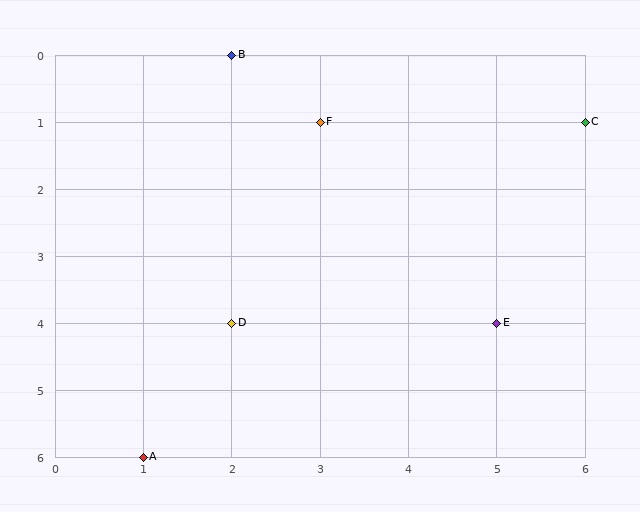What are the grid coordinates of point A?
Point A is at grid coordinates (1, 6).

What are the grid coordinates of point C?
Point C is at grid coordinates (6, 1).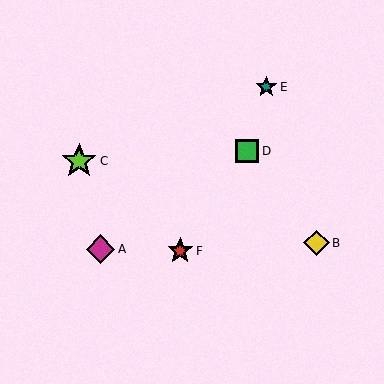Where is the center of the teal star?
The center of the teal star is at (266, 87).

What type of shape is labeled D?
Shape D is a green square.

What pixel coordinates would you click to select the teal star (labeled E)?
Click at (266, 87) to select the teal star E.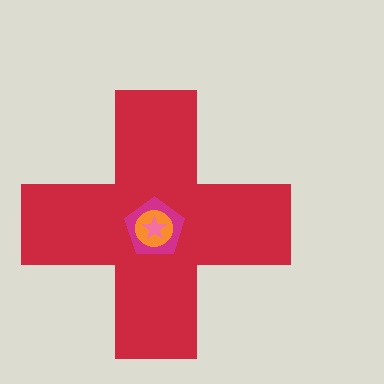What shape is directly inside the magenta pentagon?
The orange circle.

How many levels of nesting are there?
4.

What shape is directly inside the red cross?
The magenta pentagon.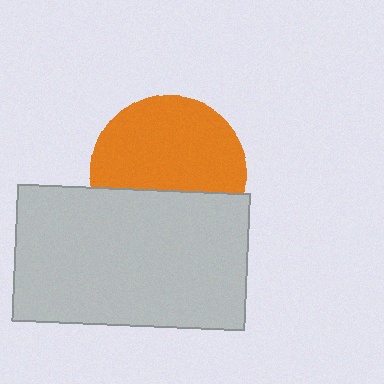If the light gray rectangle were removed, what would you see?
You would see the complete orange circle.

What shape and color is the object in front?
The object in front is a light gray rectangle.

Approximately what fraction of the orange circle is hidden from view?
Roughly 36% of the orange circle is hidden behind the light gray rectangle.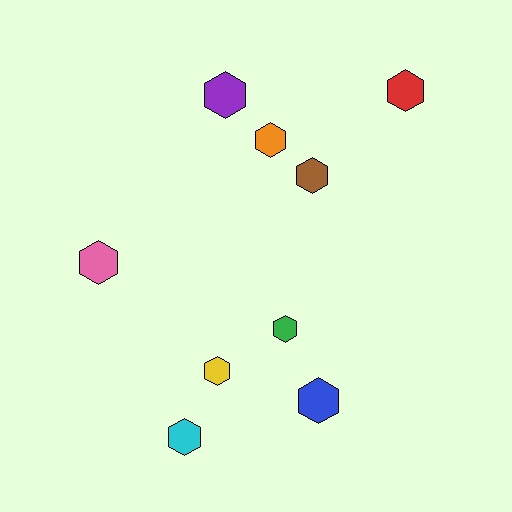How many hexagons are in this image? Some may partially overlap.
There are 9 hexagons.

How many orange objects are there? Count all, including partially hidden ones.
There is 1 orange object.